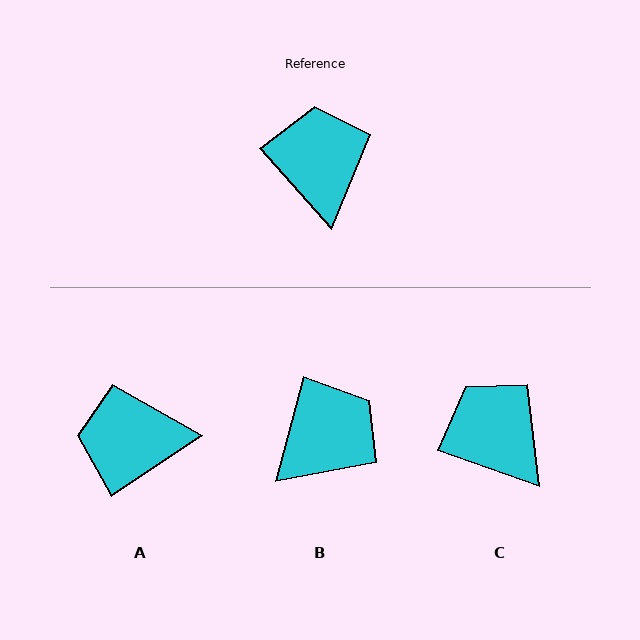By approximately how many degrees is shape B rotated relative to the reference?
Approximately 57 degrees clockwise.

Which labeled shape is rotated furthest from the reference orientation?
A, about 82 degrees away.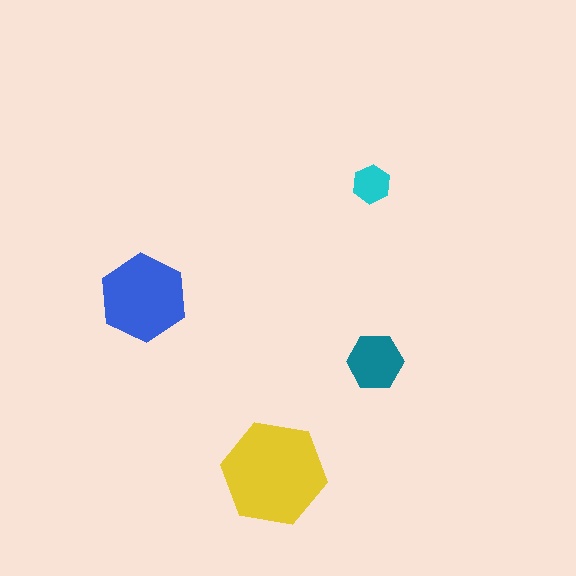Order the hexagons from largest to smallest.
the yellow one, the blue one, the teal one, the cyan one.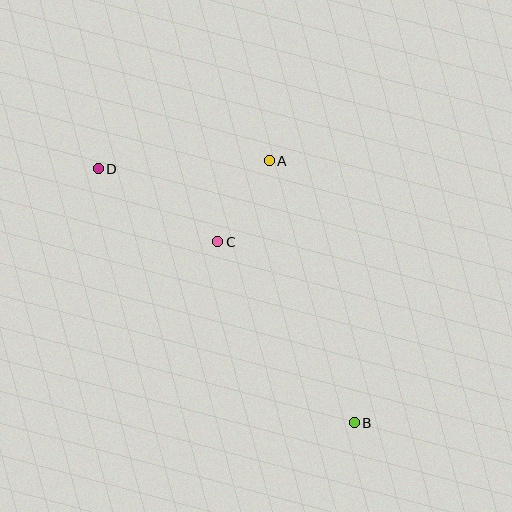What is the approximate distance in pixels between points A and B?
The distance between A and B is approximately 276 pixels.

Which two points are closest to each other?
Points A and C are closest to each other.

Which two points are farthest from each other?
Points B and D are farthest from each other.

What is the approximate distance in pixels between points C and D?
The distance between C and D is approximately 140 pixels.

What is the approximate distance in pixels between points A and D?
The distance between A and D is approximately 171 pixels.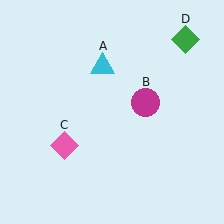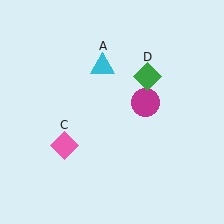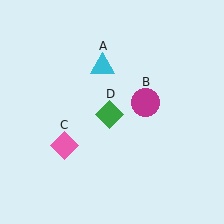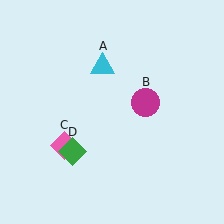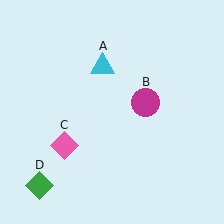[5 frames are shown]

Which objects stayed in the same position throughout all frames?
Cyan triangle (object A) and magenta circle (object B) and pink diamond (object C) remained stationary.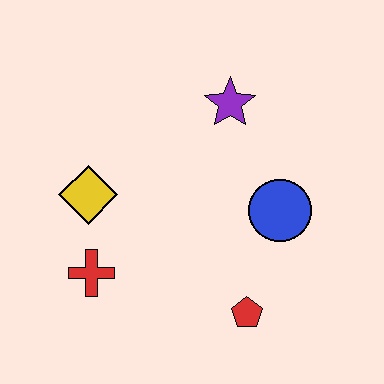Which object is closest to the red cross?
The yellow diamond is closest to the red cross.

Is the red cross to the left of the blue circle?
Yes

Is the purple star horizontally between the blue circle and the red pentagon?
No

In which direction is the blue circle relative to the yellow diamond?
The blue circle is to the right of the yellow diamond.